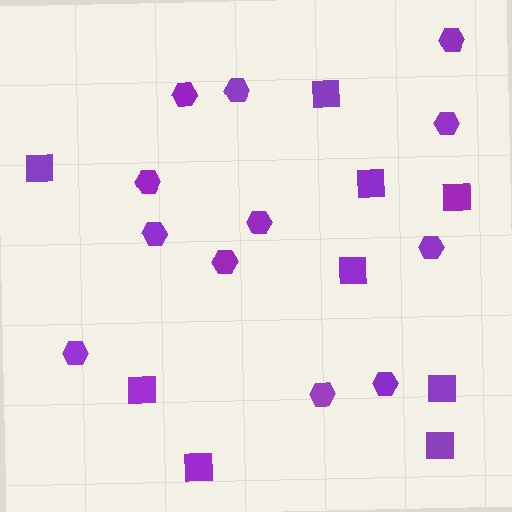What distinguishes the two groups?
There are 2 groups: one group of hexagons (12) and one group of squares (9).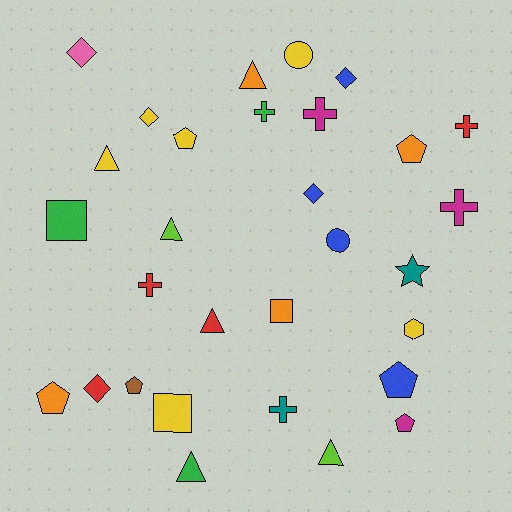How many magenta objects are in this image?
There are 3 magenta objects.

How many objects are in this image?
There are 30 objects.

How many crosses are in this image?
There are 6 crosses.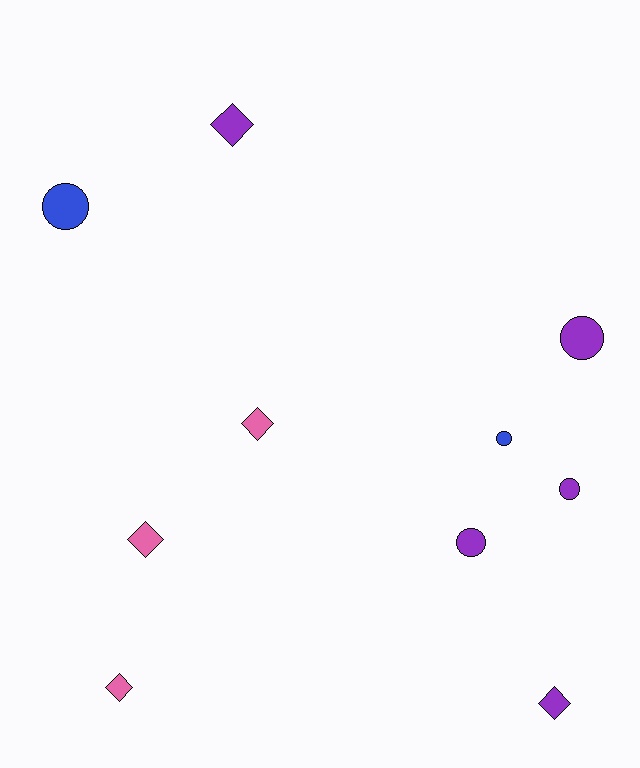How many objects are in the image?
There are 10 objects.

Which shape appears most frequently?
Circle, with 5 objects.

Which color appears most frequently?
Purple, with 5 objects.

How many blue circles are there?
There are 2 blue circles.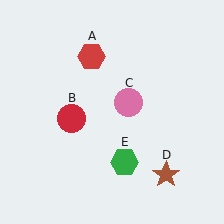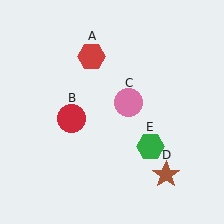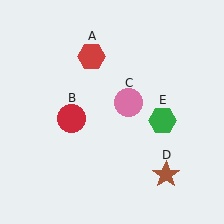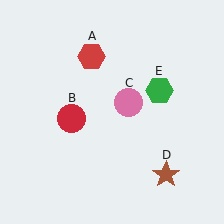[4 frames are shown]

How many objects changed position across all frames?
1 object changed position: green hexagon (object E).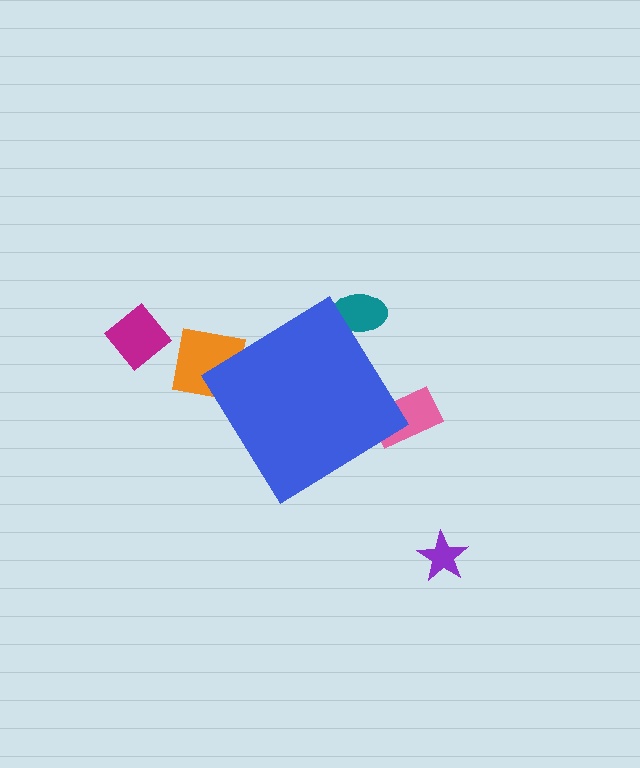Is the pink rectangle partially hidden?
Yes, the pink rectangle is partially hidden behind the blue diamond.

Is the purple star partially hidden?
No, the purple star is fully visible.